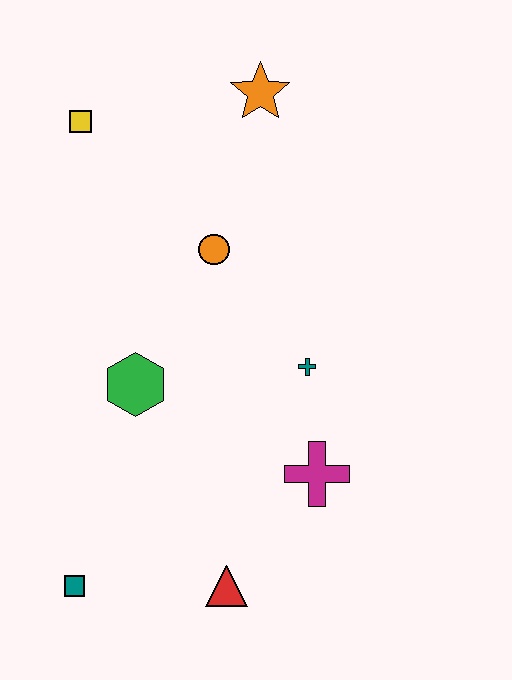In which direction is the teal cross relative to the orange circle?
The teal cross is below the orange circle.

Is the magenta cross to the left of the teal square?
No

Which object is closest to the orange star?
The orange circle is closest to the orange star.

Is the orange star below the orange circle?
No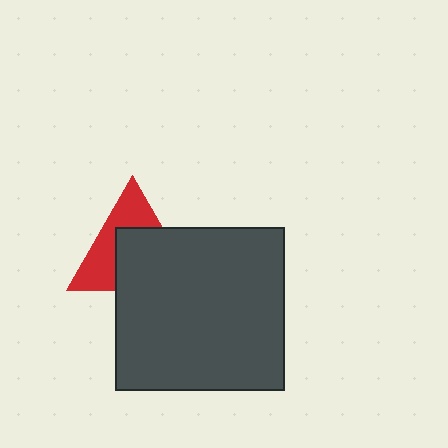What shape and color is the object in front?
The object in front is a dark gray rectangle.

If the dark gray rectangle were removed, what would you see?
You would see the complete red triangle.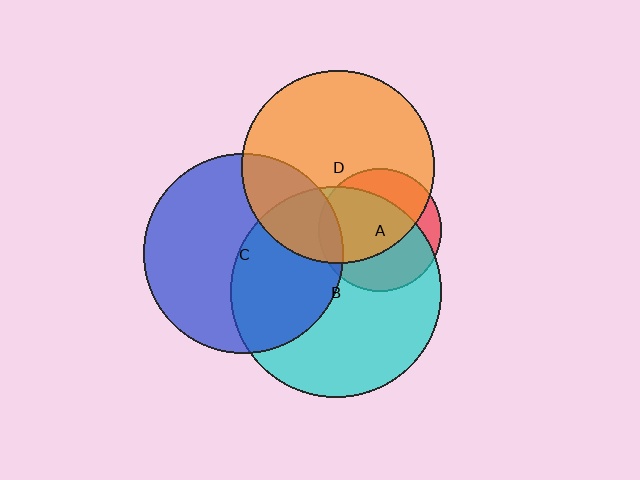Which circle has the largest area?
Circle B (cyan).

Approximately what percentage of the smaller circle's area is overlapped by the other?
Approximately 75%.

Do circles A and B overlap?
Yes.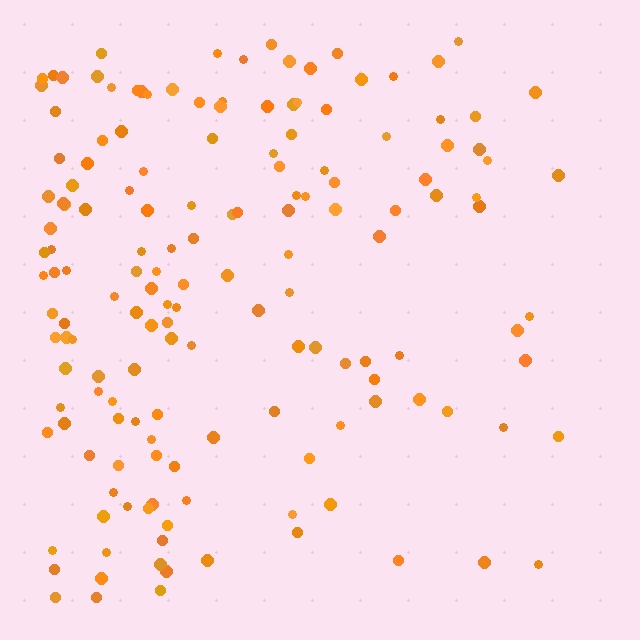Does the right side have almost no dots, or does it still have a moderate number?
Still a moderate number, just noticeably fewer than the left.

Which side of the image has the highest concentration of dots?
The left.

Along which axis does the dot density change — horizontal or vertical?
Horizontal.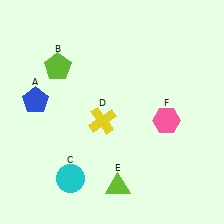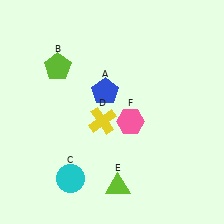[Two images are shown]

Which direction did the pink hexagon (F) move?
The pink hexagon (F) moved left.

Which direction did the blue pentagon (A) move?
The blue pentagon (A) moved right.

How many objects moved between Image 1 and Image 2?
2 objects moved between the two images.